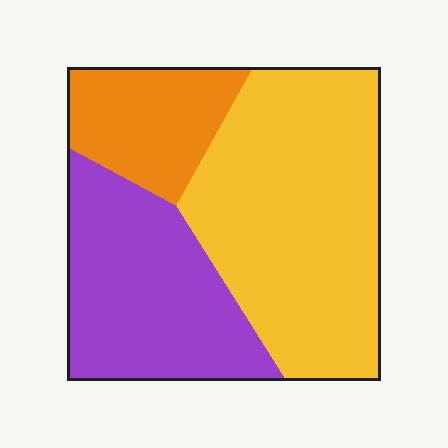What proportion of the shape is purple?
Purple takes up about one third (1/3) of the shape.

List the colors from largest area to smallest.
From largest to smallest: yellow, purple, orange.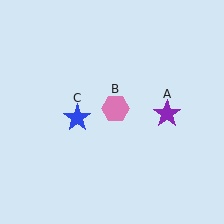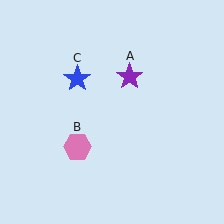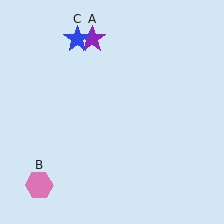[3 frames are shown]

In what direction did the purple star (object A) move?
The purple star (object A) moved up and to the left.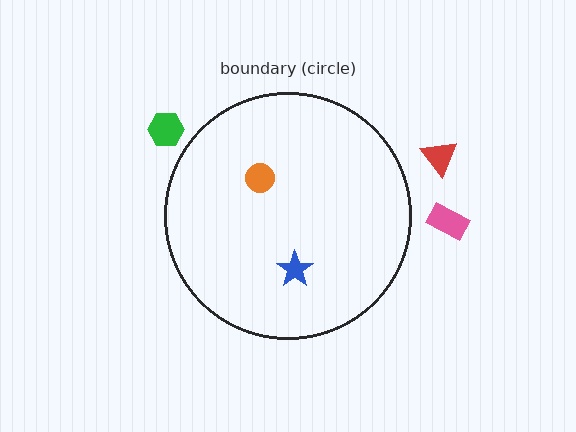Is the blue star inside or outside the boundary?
Inside.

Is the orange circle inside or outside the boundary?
Inside.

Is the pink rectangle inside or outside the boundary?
Outside.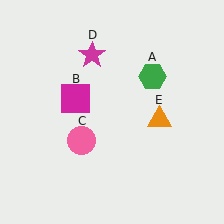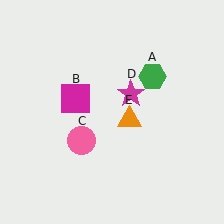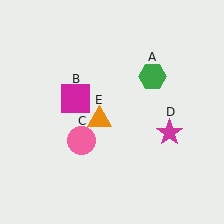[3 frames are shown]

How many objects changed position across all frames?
2 objects changed position: magenta star (object D), orange triangle (object E).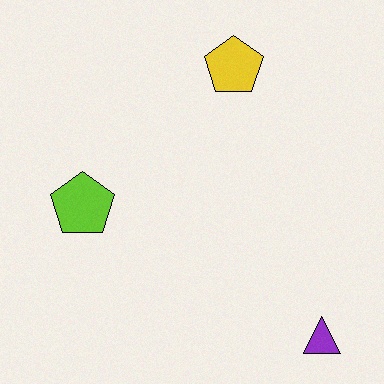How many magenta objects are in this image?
There are no magenta objects.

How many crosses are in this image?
There are no crosses.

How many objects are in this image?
There are 3 objects.